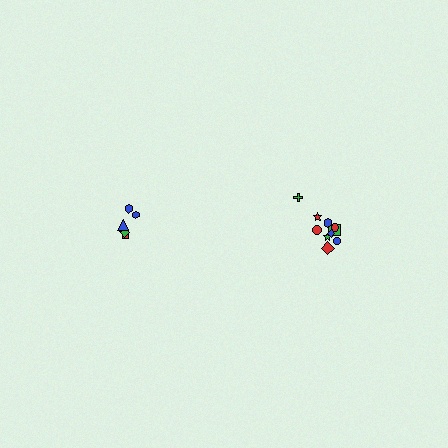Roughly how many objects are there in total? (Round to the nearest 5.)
Roughly 15 objects in total.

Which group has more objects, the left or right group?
The right group.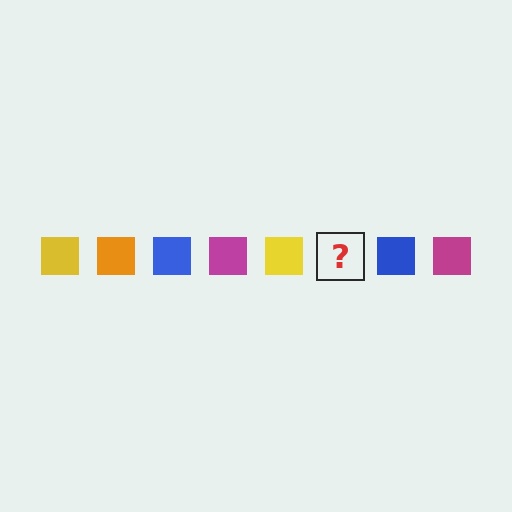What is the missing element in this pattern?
The missing element is an orange square.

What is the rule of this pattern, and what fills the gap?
The rule is that the pattern cycles through yellow, orange, blue, magenta squares. The gap should be filled with an orange square.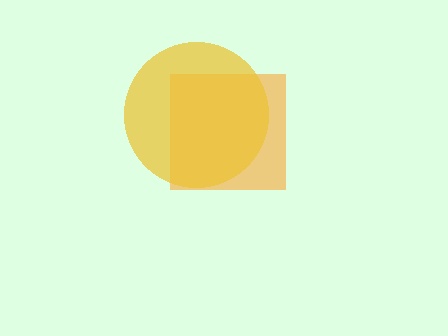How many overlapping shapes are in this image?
There are 2 overlapping shapes in the image.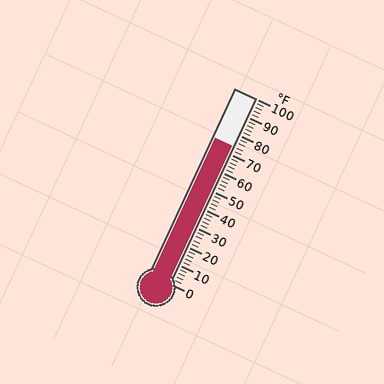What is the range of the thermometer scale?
The thermometer scale ranges from 0°F to 100°F.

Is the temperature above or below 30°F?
The temperature is above 30°F.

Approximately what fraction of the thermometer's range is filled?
The thermometer is filled to approximately 75% of its range.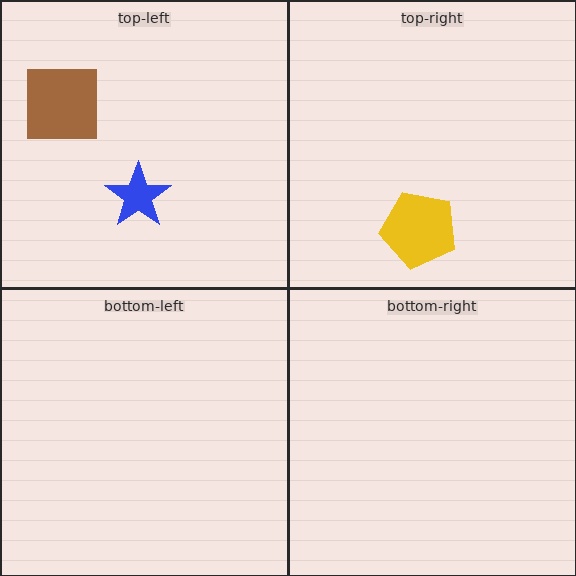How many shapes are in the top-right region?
1.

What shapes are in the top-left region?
The blue star, the brown square.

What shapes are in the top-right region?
The yellow pentagon.